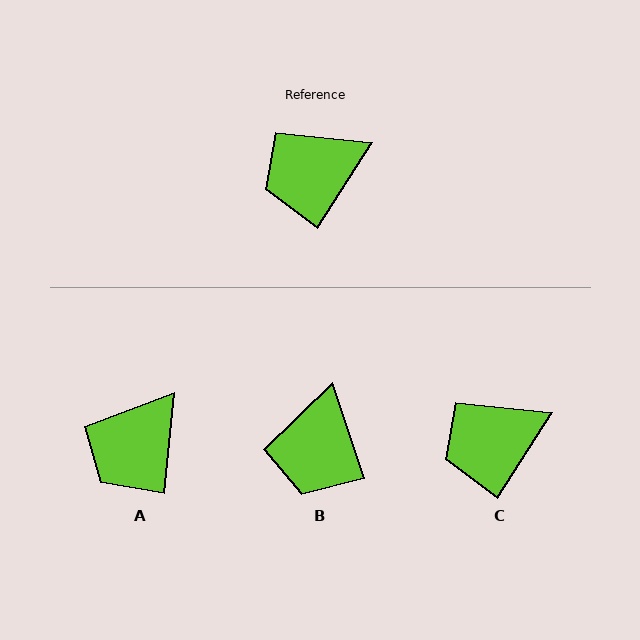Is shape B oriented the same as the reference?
No, it is off by about 51 degrees.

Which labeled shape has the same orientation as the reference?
C.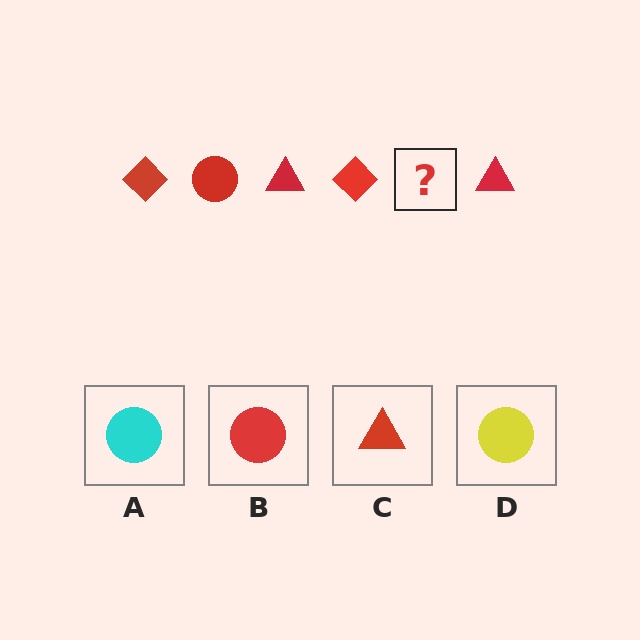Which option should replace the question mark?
Option B.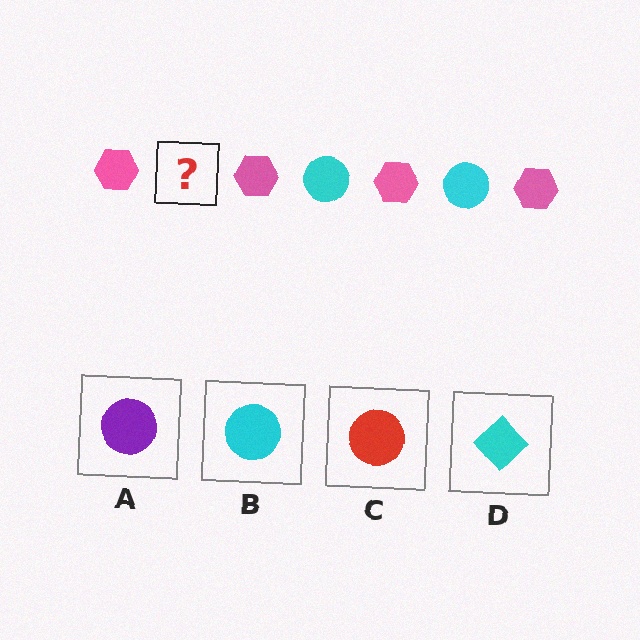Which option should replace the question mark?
Option B.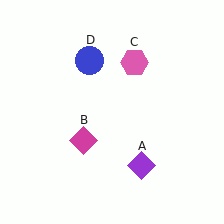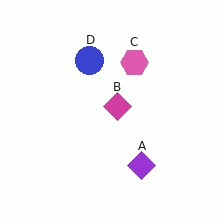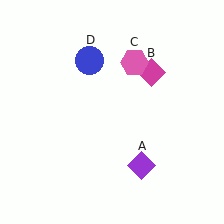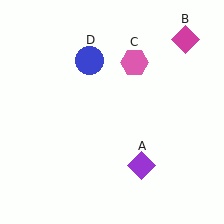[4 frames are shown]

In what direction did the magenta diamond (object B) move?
The magenta diamond (object B) moved up and to the right.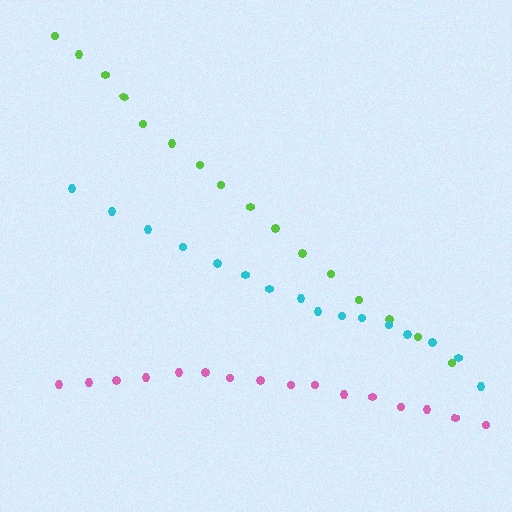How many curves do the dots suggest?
There are 3 distinct paths.